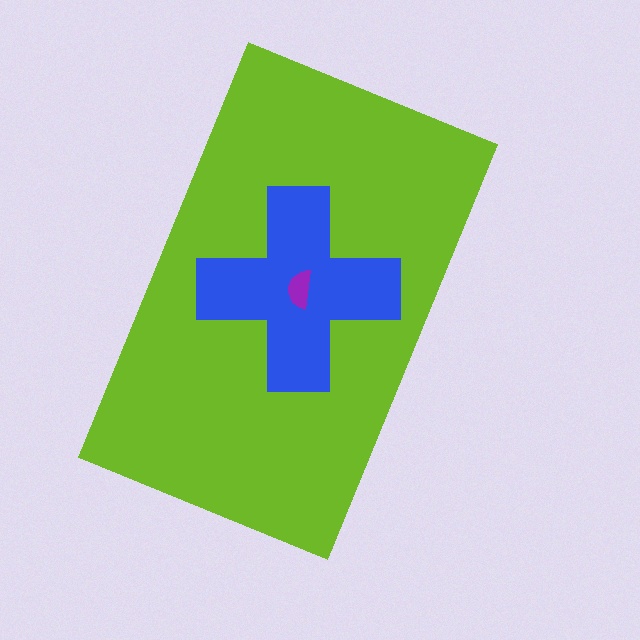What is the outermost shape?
The lime rectangle.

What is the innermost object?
The purple semicircle.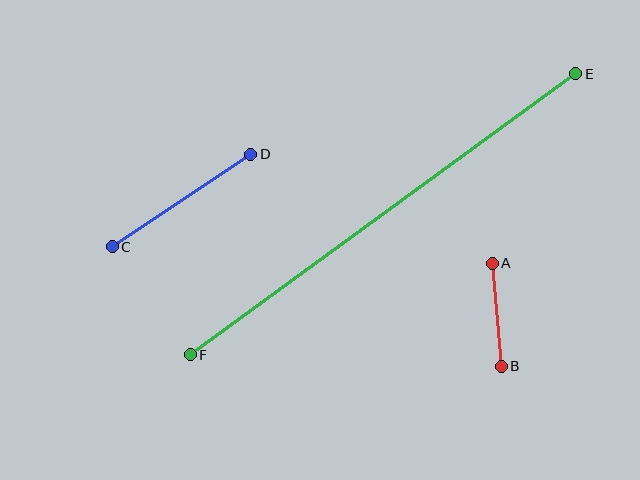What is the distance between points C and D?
The distance is approximately 166 pixels.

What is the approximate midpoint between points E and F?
The midpoint is at approximately (383, 214) pixels.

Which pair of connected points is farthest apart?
Points E and F are farthest apart.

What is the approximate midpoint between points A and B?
The midpoint is at approximately (497, 315) pixels.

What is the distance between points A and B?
The distance is approximately 103 pixels.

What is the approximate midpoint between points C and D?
The midpoint is at approximately (181, 200) pixels.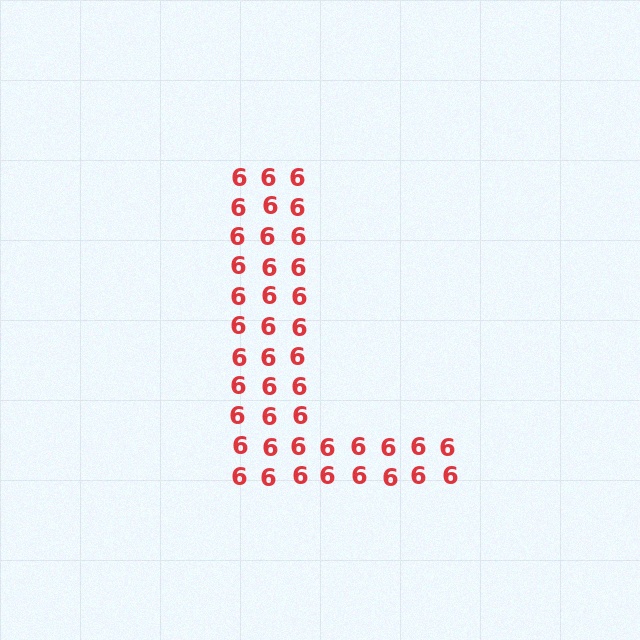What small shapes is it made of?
It is made of small digit 6's.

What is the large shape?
The large shape is the letter L.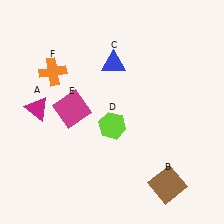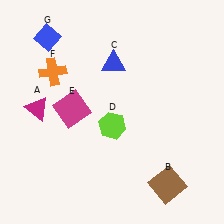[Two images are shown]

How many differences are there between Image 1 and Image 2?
There is 1 difference between the two images.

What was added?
A blue diamond (G) was added in Image 2.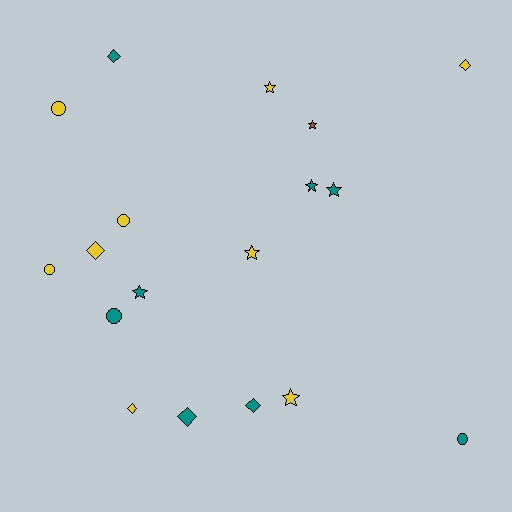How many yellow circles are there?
There are 3 yellow circles.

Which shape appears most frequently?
Star, with 7 objects.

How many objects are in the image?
There are 18 objects.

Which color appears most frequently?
Yellow, with 9 objects.